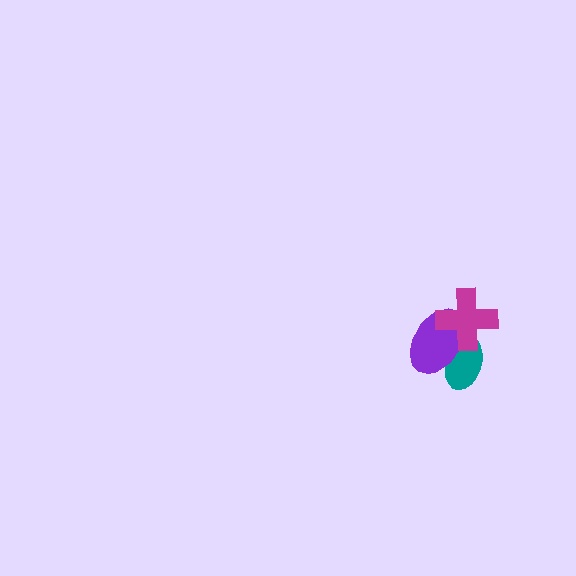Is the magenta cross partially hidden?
No, no other shape covers it.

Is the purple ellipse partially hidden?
Yes, it is partially covered by another shape.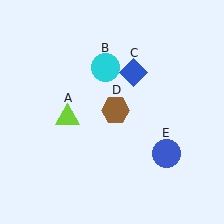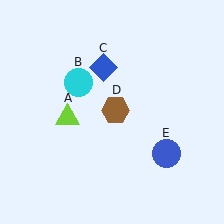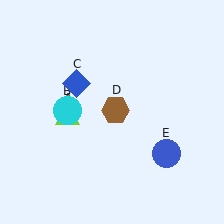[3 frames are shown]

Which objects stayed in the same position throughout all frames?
Lime triangle (object A) and brown hexagon (object D) and blue circle (object E) remained stationary.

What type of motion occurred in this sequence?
The cyan circle (object B), blue diamond (object C) rotated counterclockwise around the center of the scene.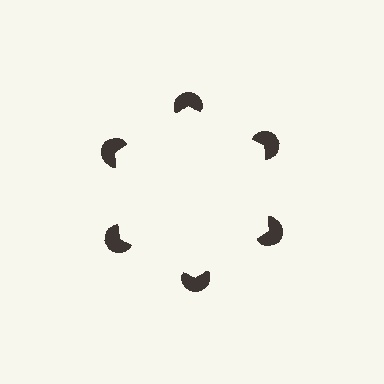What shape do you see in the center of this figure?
An illusory hexagon — its edges are inferred from the aligned wedge cuts in the pac-man discs, not physically drawn.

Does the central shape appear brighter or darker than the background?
It typically appears slightly brighter than the background, even though no actual brightness change is drawn.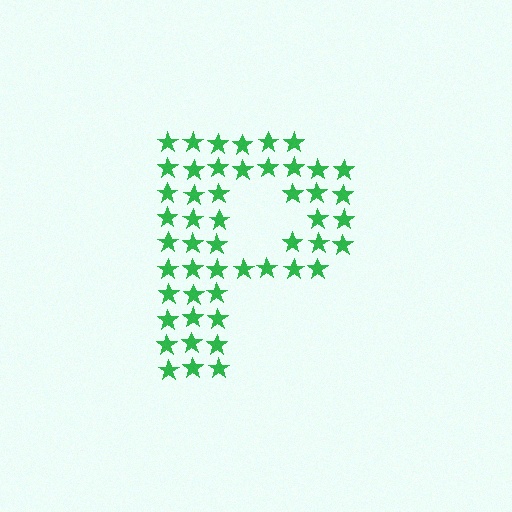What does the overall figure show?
The overall figure shows the letter P.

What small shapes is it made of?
It is made of small stars.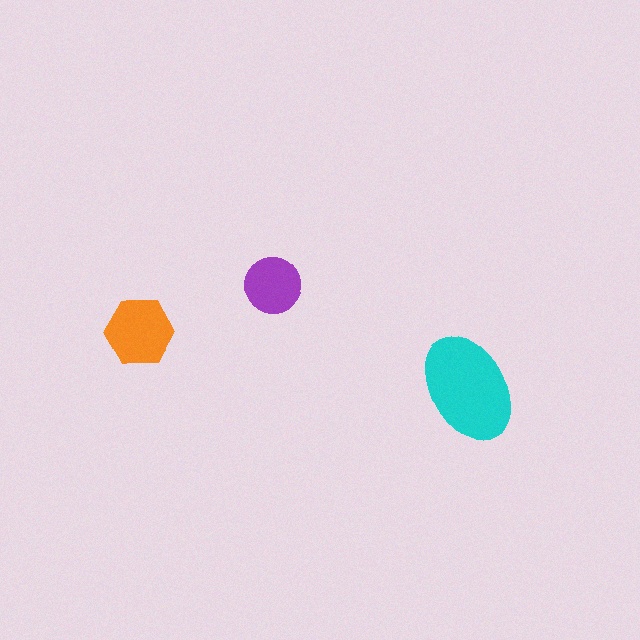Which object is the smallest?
The purple circle.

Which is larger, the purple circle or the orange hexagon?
The orange hexagon.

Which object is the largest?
The cyan ellipse.